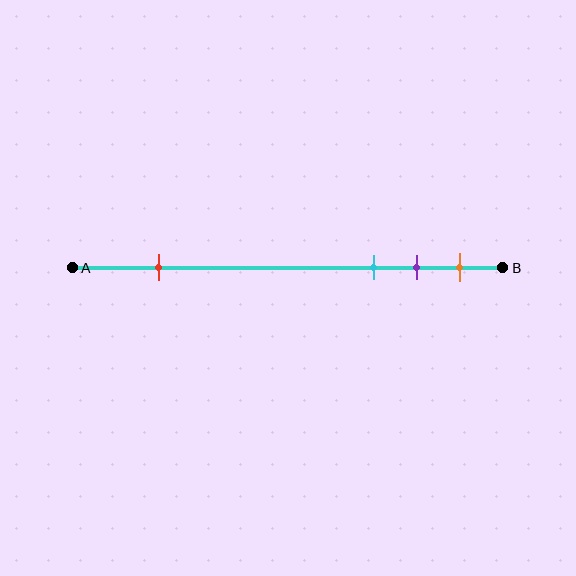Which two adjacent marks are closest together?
The purple and orange marks are the closest adjacent pair.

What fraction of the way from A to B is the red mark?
The red mark is approximately 20% (0.2) of the way from A to B.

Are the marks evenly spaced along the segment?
No, the marks are not evenly spaced.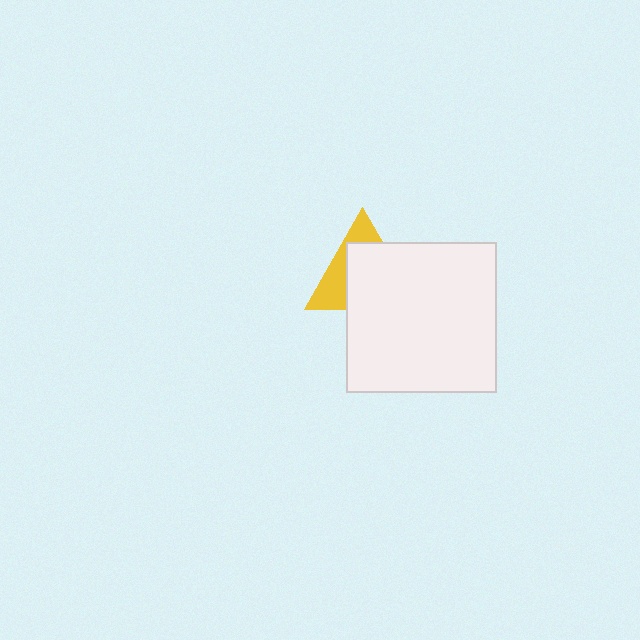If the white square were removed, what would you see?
You would see the complete yellow triangle.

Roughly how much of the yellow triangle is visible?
A small part of it is visible (roughly 36%).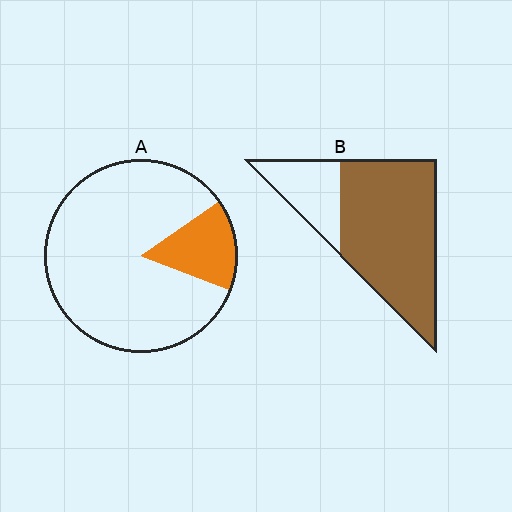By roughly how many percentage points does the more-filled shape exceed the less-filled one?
By roughly 60 percentage points (B over A).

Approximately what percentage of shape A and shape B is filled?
A is approximately 15% and B is approximately 75%.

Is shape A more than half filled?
No.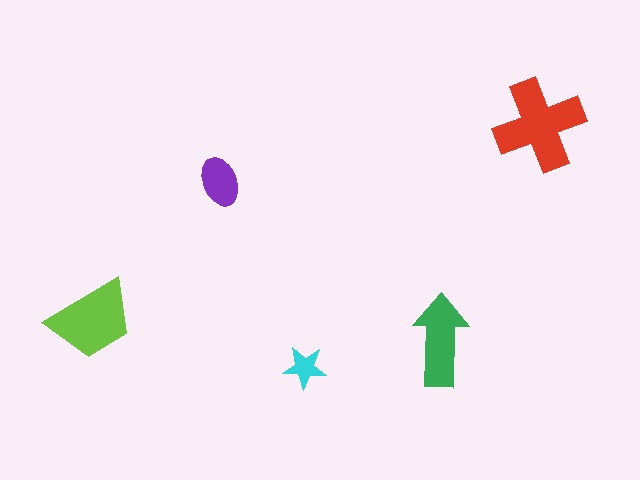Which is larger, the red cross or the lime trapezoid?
The red cross.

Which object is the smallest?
The cyan star.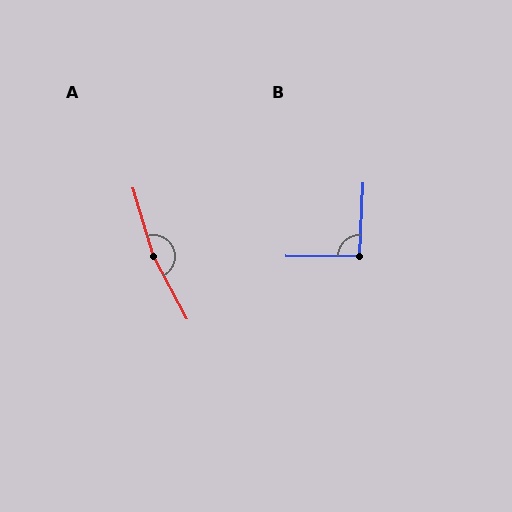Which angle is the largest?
A, at approximately 168 degrees.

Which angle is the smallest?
B, at approximately 93 degrees.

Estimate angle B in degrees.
Approximately 93 degrees.